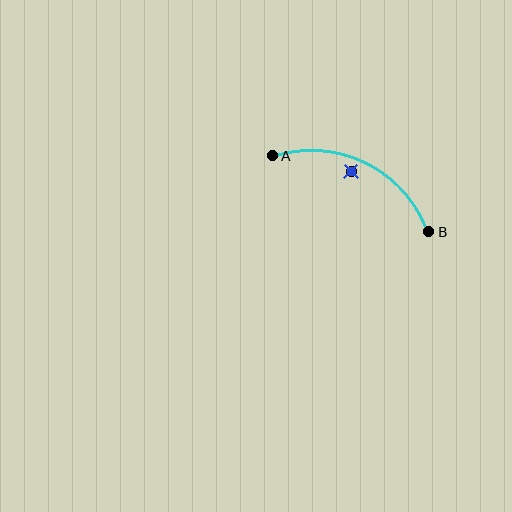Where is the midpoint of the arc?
The arc midpoint is the point on the curve farthest from the straight line joining A and B. It sits above that line.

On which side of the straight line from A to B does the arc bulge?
The arc bulges above the straight line connecting A and B.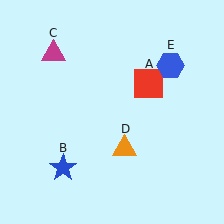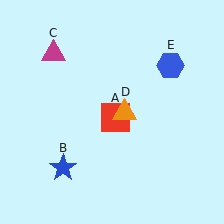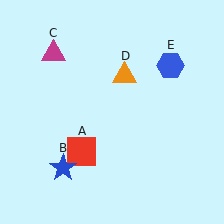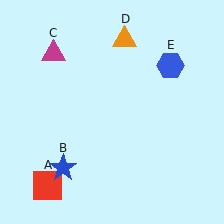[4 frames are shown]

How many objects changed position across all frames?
2 objects changed position: red square (object A), orange triangle (object D).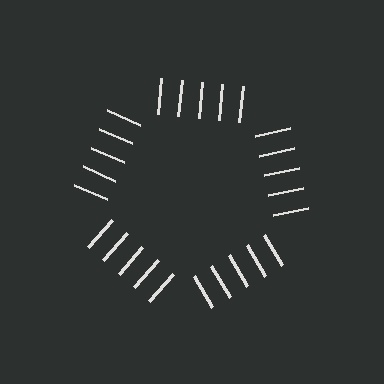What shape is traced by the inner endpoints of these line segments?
An illusory pentagon — the line segments terminate on its edges but no continuous stroke is drawn.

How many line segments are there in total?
25 — 5 along each of the 5 edges.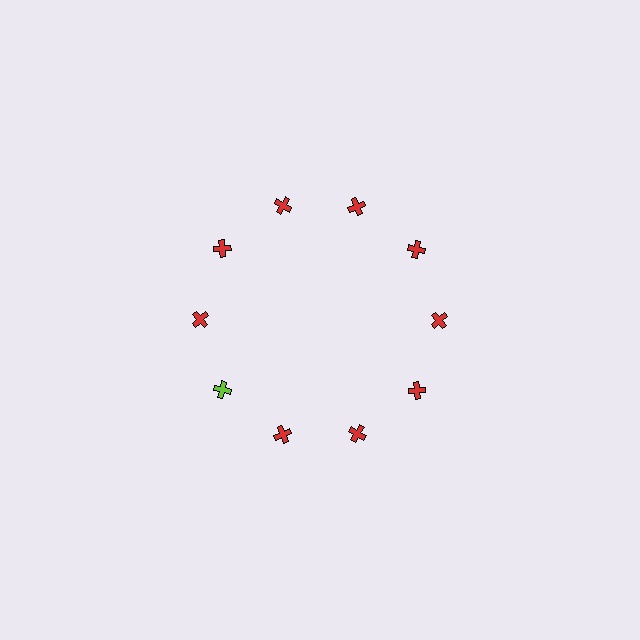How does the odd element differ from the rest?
It has a different color: lime instead of red.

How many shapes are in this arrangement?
There are 10 shapes arranged in a ring pattern.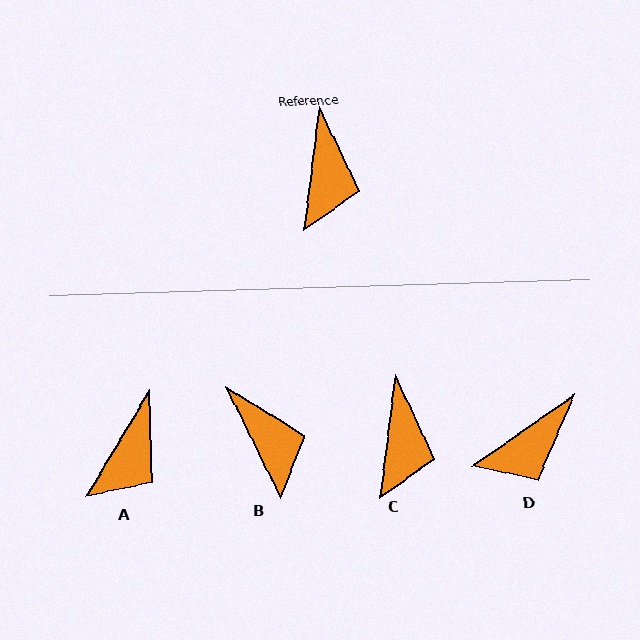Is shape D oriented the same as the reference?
No, it is off by about 48 degrees.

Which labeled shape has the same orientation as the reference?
C.